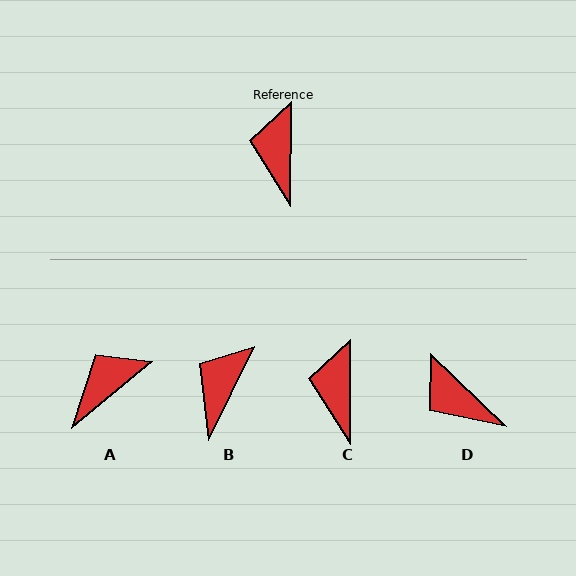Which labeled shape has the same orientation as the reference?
C.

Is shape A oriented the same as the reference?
No, it is off by about 51 degrees.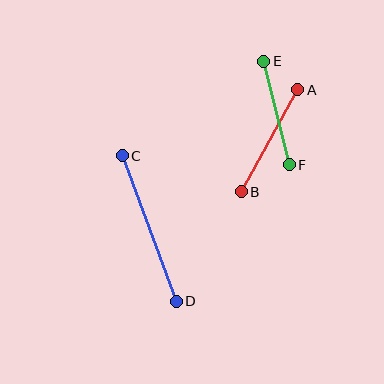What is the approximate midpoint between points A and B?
The midpoint is at approximately (270, 141) pixels.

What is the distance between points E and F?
The distance is approximately 106 pixels.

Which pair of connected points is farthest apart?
Points C and D are farthest apart.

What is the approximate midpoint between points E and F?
The midpoint is at approximately (276, 113) pixels.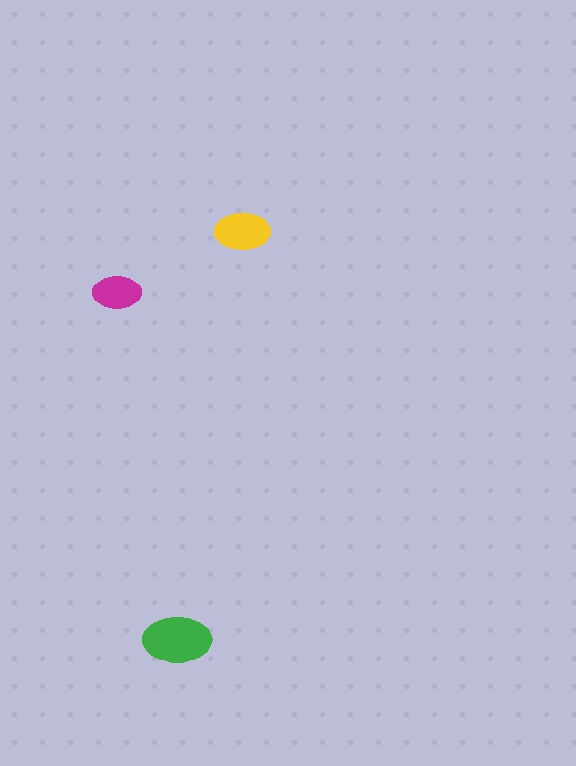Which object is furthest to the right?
The yellow ellipse is rightmost.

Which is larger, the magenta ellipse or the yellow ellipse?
The yellow one.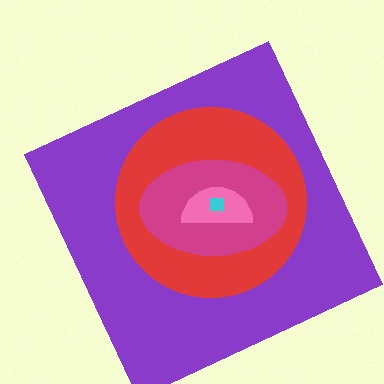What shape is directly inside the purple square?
The red circle.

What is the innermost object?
The cyan square.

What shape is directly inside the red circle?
The magenta ellipse.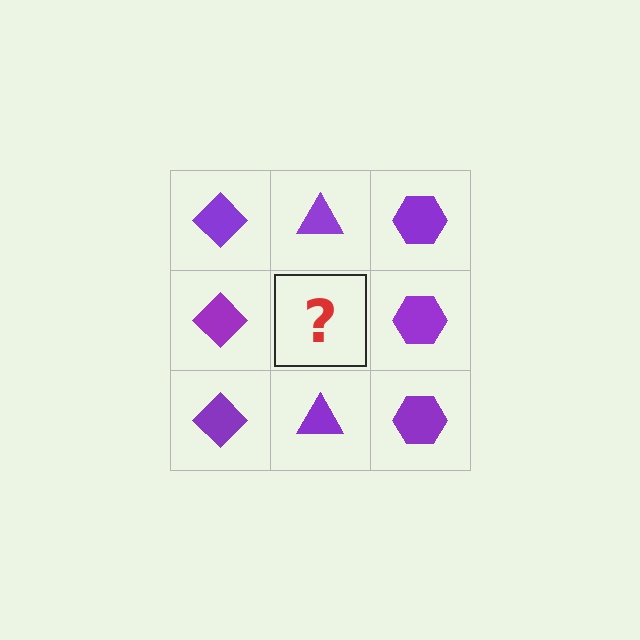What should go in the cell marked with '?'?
The missing cell should contain a purple triangle.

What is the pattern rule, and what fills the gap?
The rule is that each column has a consistent shape. The gap should be filled with a purple triangle.